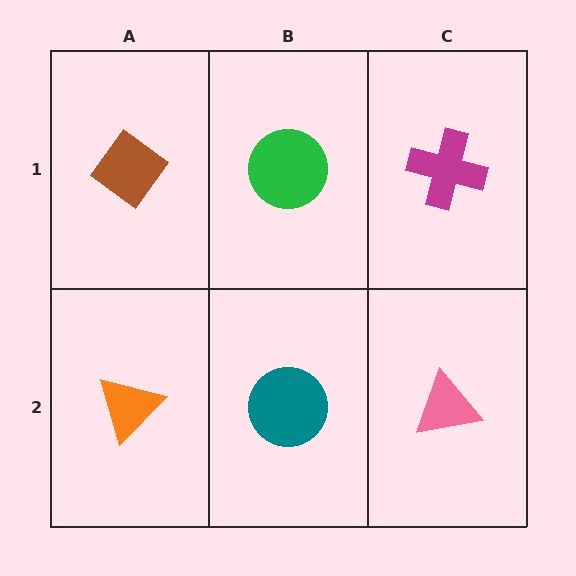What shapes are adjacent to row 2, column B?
A green circle (row 1, column B), an orange triangle (row 2, column A), a pink triangle (row 2, column C).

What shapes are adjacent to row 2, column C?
A magenta cross (row 1, column C), a teal circle (row 2, column B).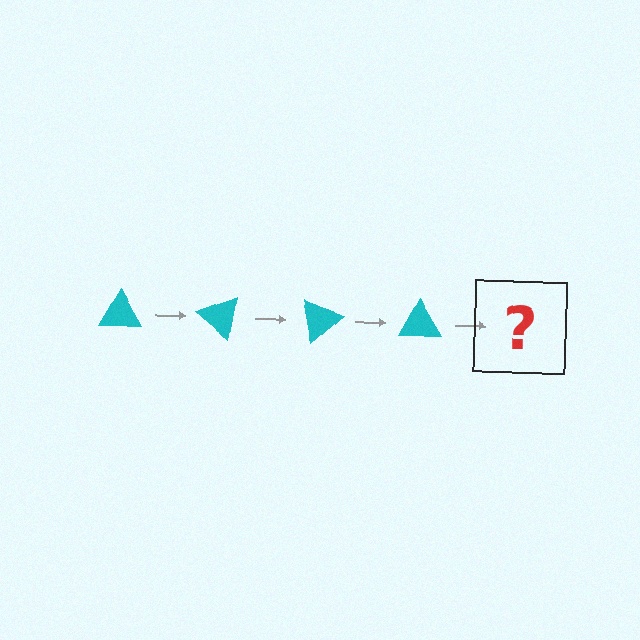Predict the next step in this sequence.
The next step is a cyan triangle rotated 160 degrees.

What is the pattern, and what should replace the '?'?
The pattern is that the triangle rotates 40 degrees each step. The '?' should be a cyan triangle rotated 160 degrees.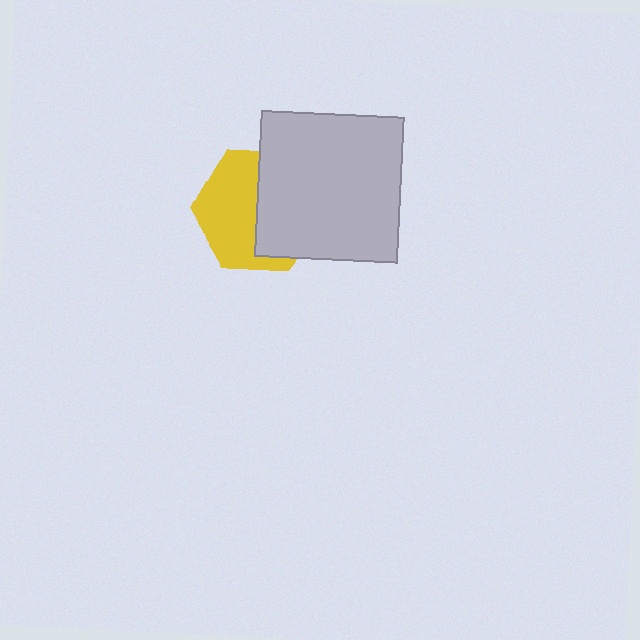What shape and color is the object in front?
The object in front is a light gray rectangle.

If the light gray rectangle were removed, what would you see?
You would see the complete yellow hexagon.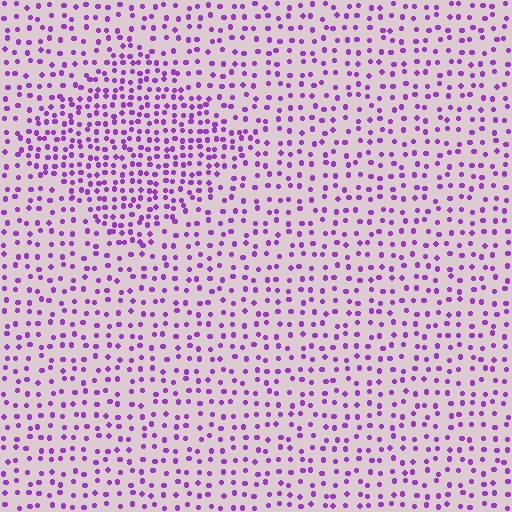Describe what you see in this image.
The image contains small purple elements arranged at two different densities. A diamond-shaped region is visible where the elements are more densely packed than the surrounding area.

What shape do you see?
I see a diamond.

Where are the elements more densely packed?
The elements are more densely packed inside the diamond boundary.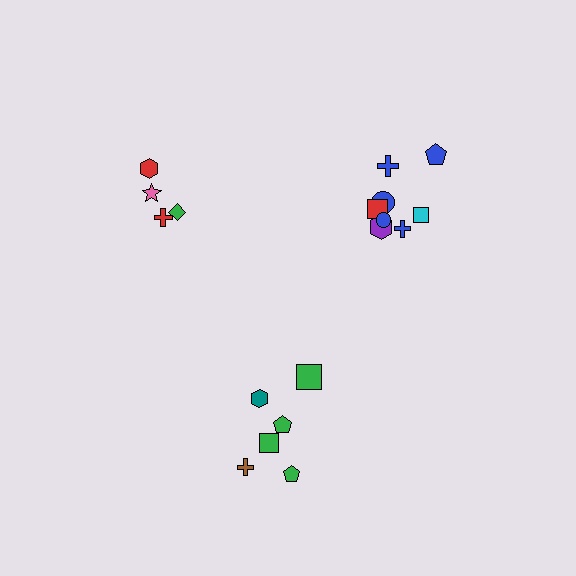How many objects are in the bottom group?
There are 6 objects.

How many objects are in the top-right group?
There are 8 objects.